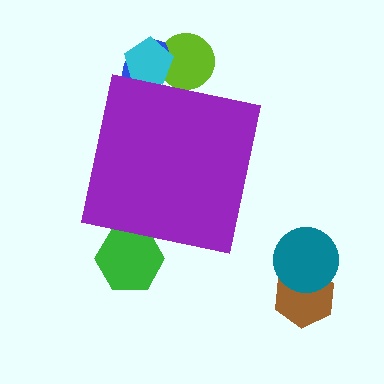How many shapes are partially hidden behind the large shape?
4 shapes are partially hidden.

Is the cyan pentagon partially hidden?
Yes, the cyan pentagon is partially hidden behind the purple square.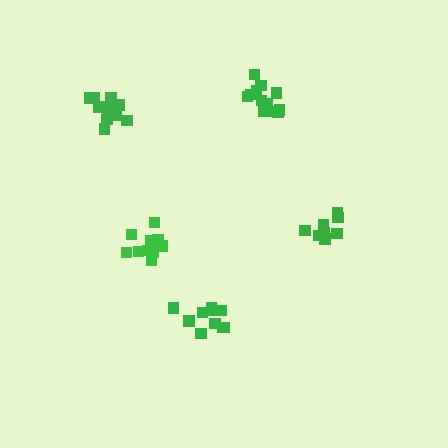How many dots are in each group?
Group 1: 12 dots, Group 2: 9 dots, Group 3: 13 dots, Group 4: 12 dots, Group 5: 10 dots (56 total).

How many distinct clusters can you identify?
There are 5 distinct clusters.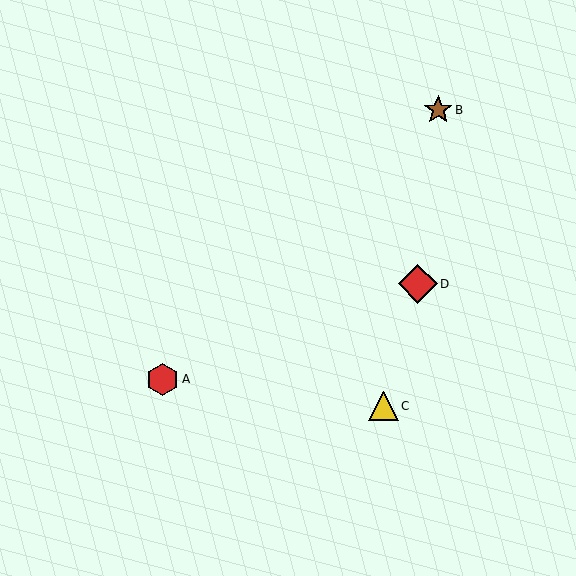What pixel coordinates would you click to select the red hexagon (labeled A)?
Click at (163, 379) to select the red hexagon A.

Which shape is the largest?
The red diamond (labeled D) is the largest.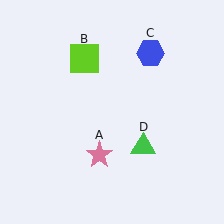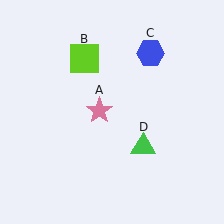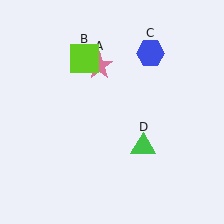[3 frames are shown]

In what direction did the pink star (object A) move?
The pink star (object A) moved up.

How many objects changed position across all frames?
1 object changed position: pink star (object A).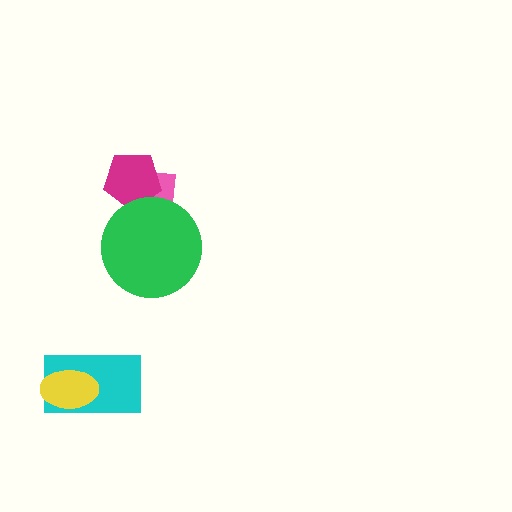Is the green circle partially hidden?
No, no other shape covers it.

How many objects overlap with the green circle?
2 objects overlap with the green circle.